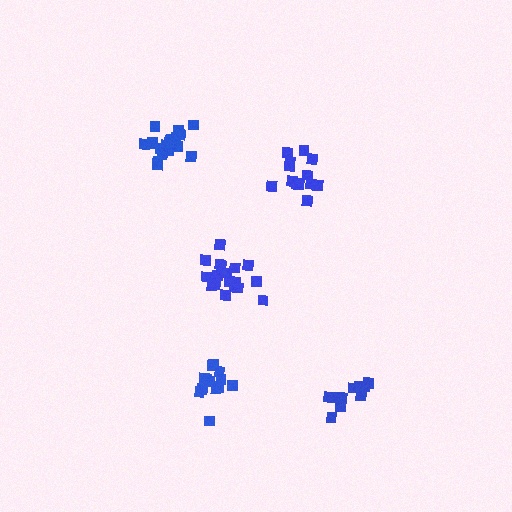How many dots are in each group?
Group 1: 12 dots, Group 2: 13 dots, Group 3: 18 dots, Group 4: 13 dots, Group 5: 18 dots (74 total).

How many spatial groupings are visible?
There are 5 spatial groupings.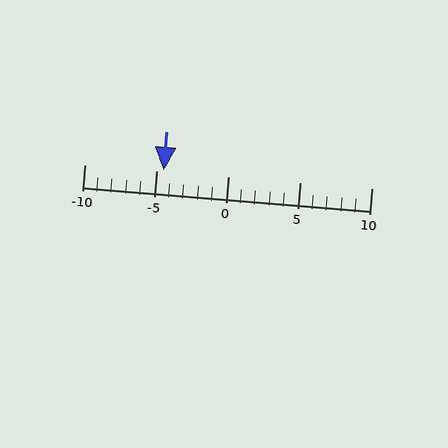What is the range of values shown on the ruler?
The ruler shows values from -10 to 10.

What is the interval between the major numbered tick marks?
The major tick marks are spaced 5 units apart.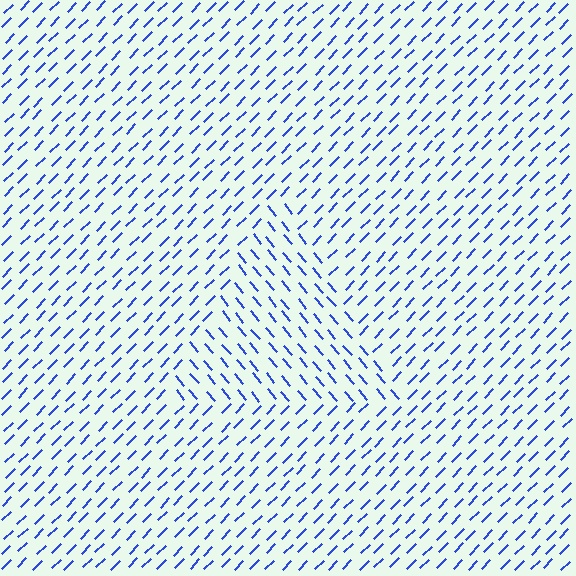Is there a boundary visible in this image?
Yes, there is a texture boundary formed by a change in line orientation.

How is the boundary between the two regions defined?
The boundary is defined purely by a change in line orientation (approximately 85 degrees difference). All lines are the same color and thickness.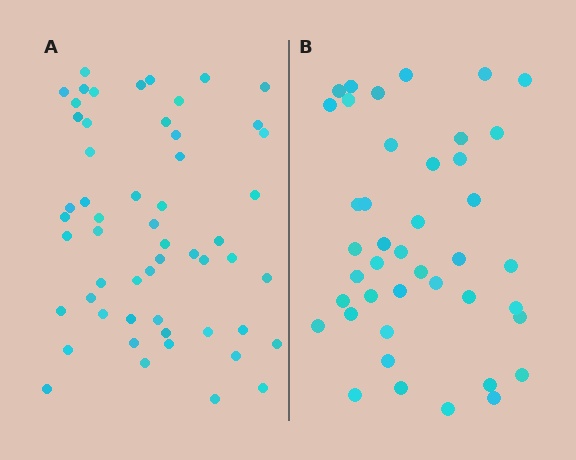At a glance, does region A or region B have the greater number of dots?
Region A (the left region) has more dots.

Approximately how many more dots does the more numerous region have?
Region A has approximately 15 more dots than region B.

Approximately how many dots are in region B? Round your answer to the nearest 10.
About 40 dots. (The exact count is 42, which rounds to 40.)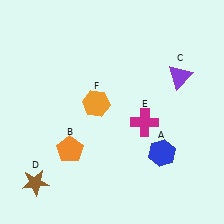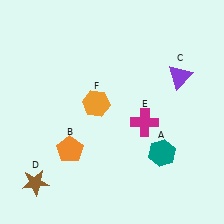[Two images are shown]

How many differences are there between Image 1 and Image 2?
There is 1 difference between the two images.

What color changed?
The hexagon (A) changed from blue in Image 1 to teal in Image 2.